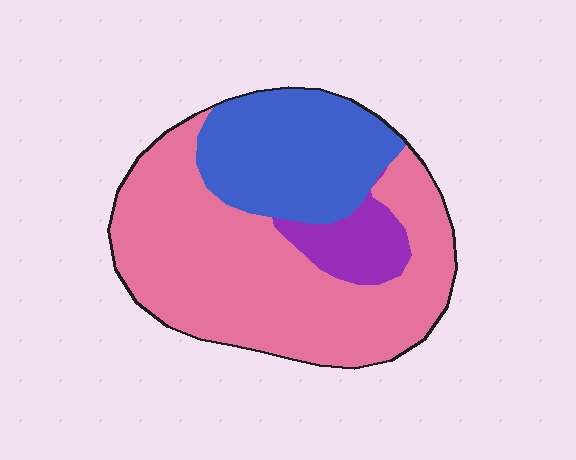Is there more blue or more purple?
Blue.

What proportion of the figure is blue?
Blue covers around 30% of the figure.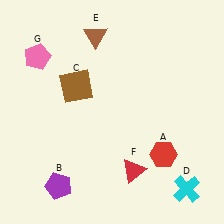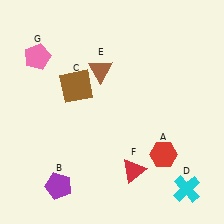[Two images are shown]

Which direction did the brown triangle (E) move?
The brown triangle (E) moved down.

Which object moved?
The brown triangle (E) moved down.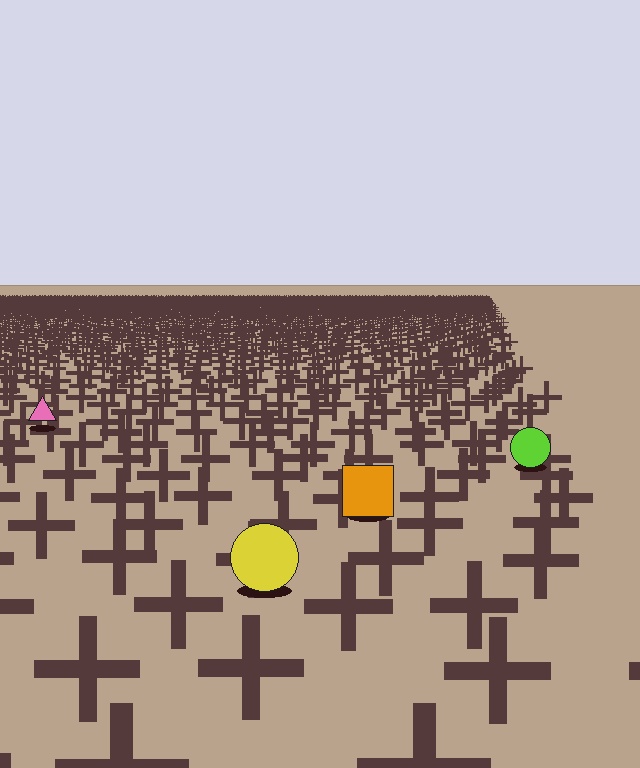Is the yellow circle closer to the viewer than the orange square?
Yes. The yellow circle is closer — you can tell from the texture gradient: the ground texture is coarser near it.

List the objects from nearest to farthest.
From nearest to farthest: the yellow circle, the orange square, the lime circle, the pink triangle.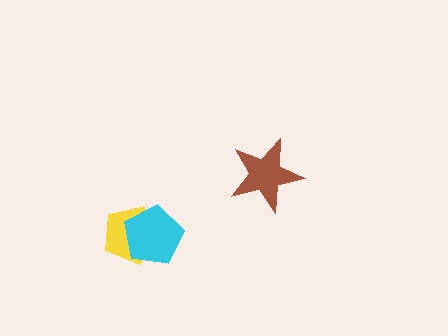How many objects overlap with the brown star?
0 objects overlap with the brown star.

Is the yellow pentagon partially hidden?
Yes, it is partially covered by another shape.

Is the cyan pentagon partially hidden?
No, no other shape covers it.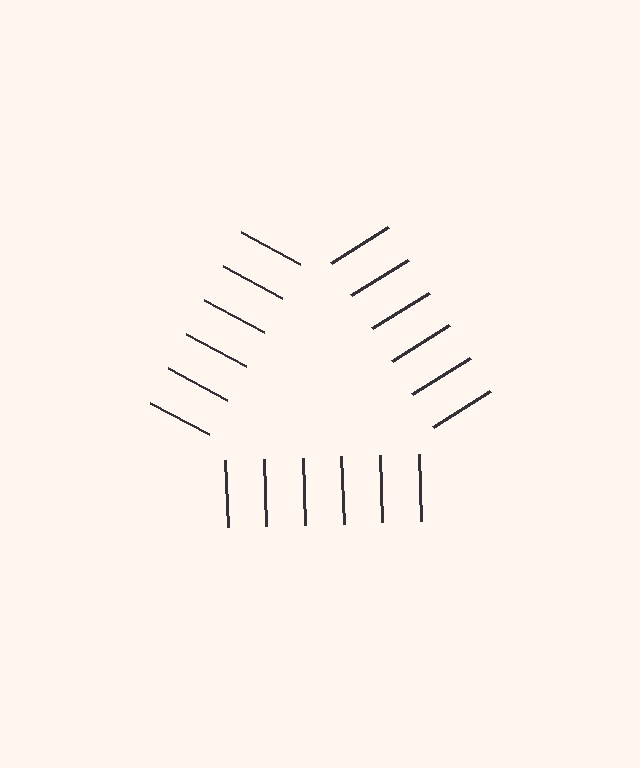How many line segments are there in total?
18 — 6 along each of the 3 edges.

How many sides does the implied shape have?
3 sides — the line-ends trace a triangle.